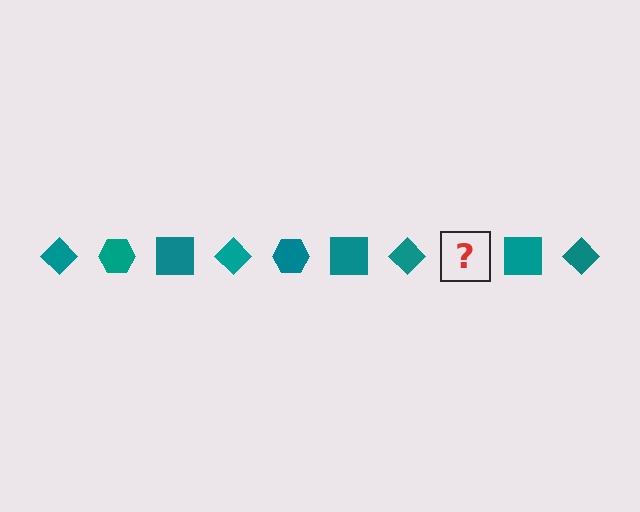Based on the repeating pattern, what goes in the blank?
The blank should be a teal hexagon.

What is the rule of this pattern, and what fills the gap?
The rule is that the pattern cycles through diamond, hexagon, square shapes in teal. The gap should be filled with a teal hexagon.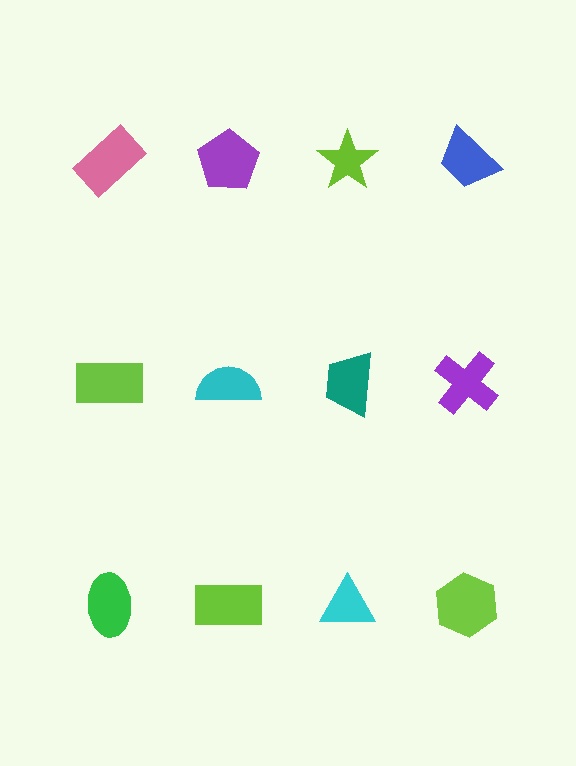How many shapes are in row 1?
4 shapes.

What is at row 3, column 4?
A lime hexagon.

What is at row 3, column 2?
A lime rectangle.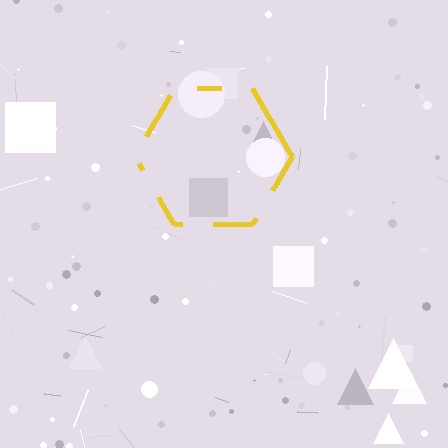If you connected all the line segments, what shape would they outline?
They would outline a hexagon.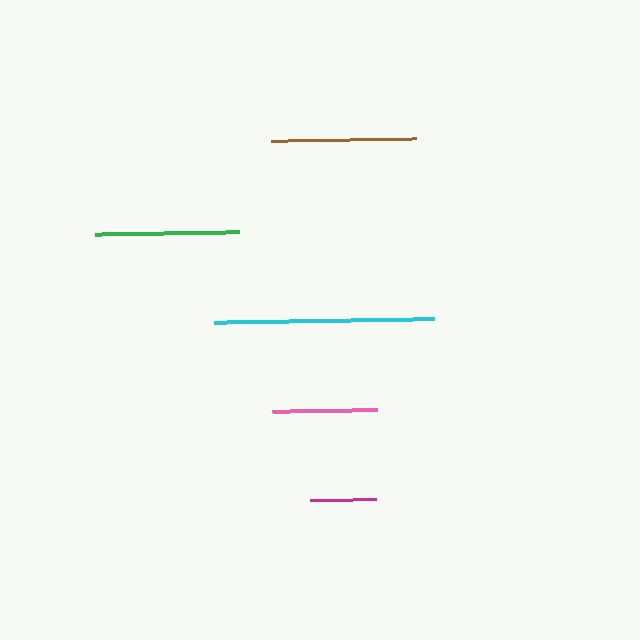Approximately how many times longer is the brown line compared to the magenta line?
The brown line is approximately 2.2 times the length of the magenta line.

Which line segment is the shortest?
The magenta line is the shortest at approximately 67 pixels.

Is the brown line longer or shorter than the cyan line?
The cyan line is longer than the brown line.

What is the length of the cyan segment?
The cyan segment is approximately 220 pixels long.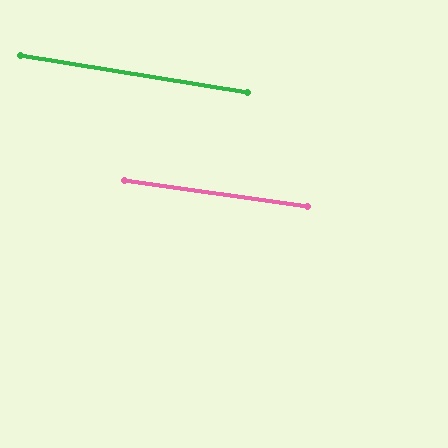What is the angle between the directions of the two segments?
Approximately 1 degree.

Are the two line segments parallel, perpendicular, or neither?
Parallel — their directions differ by only 1.2°.